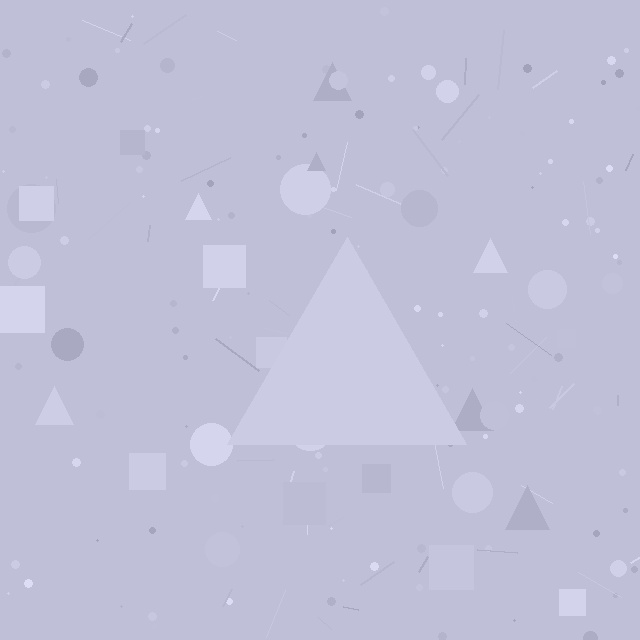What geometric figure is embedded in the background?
A triangle is embedded in the background.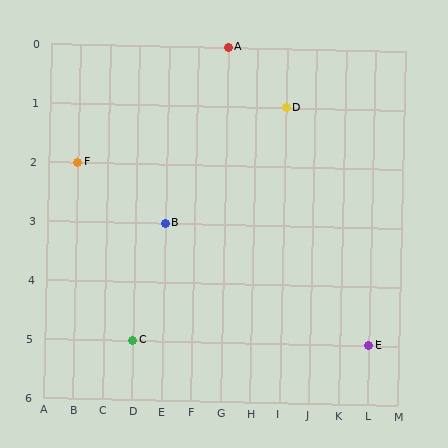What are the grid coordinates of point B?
Point B is at grid coordinates (E, 3).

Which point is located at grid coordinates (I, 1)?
Point D is at (I, 1).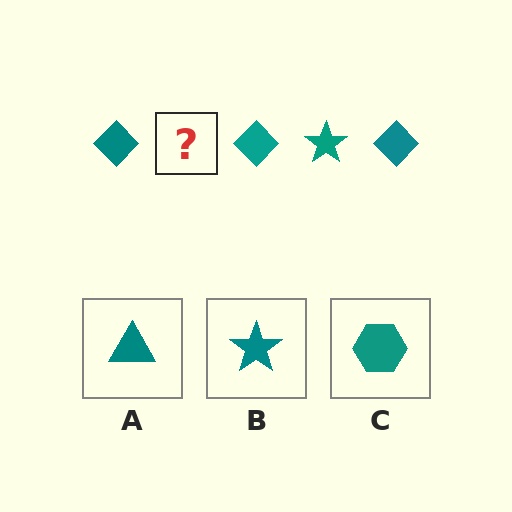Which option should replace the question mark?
Option B.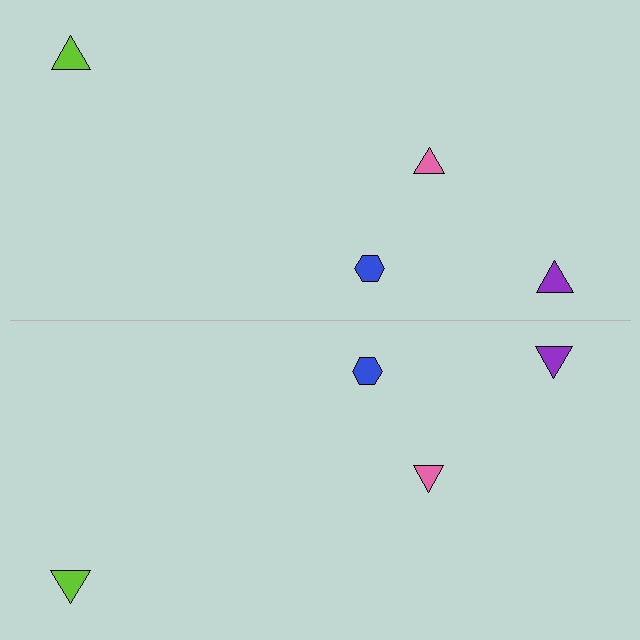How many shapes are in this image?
There are 8 shapes in this image.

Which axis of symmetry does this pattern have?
The pattern has a horizontal axis of symmetry running through the center of the image.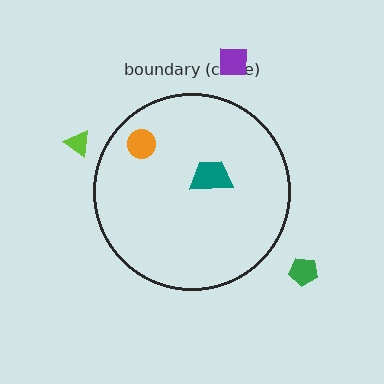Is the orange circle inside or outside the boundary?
Inside.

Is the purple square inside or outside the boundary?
Outside.